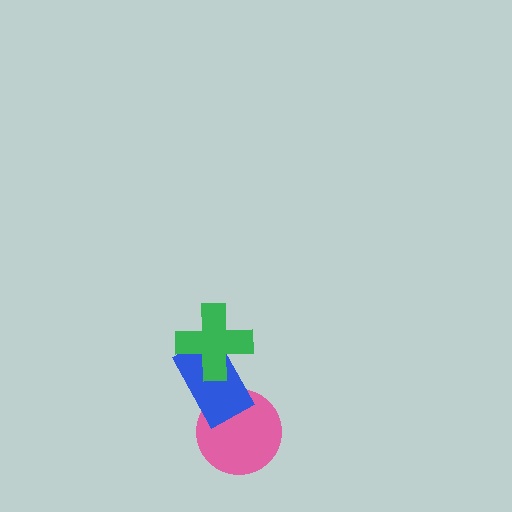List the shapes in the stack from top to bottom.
From top to bottom: the green cross, the blue rectangle, the pink circle.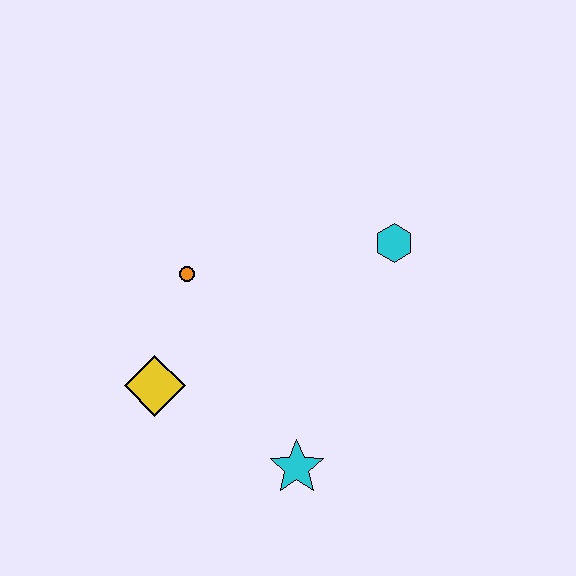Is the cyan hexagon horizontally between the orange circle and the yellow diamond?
No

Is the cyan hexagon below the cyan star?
No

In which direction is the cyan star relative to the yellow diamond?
The cyan star is to the right of the yellow diamond.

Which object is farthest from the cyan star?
The cyan hexagon is farthest from the cyan star.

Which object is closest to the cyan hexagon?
The orange circle is closest to the cyan hexagon.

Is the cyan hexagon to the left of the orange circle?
No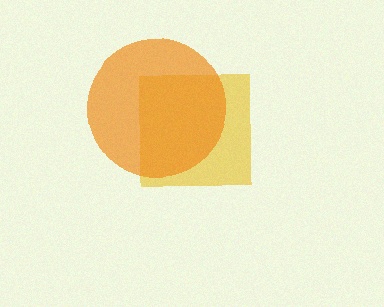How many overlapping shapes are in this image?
There are 2 overlapping shapes in the image.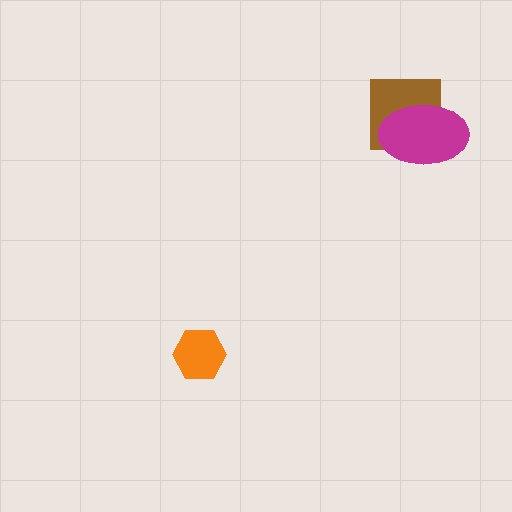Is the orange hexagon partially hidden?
No, no other shape covers it.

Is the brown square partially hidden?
Yes, it is partially covered by another shape.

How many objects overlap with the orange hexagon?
0 objects overlap with the orange hexagon.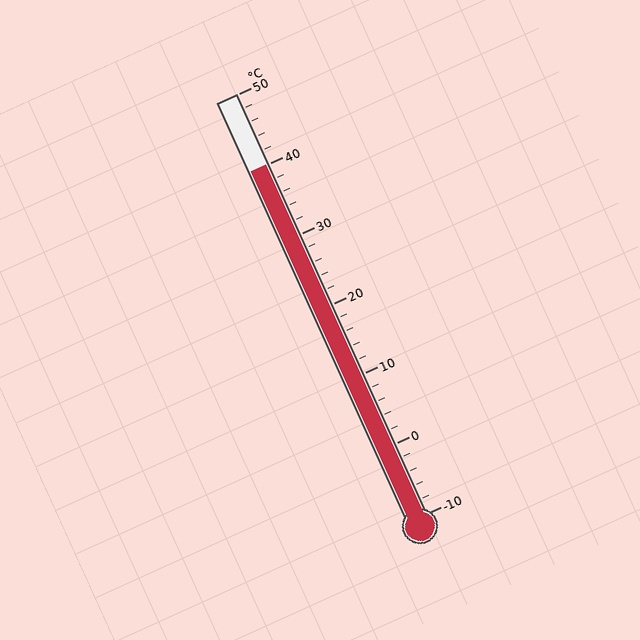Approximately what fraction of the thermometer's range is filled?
The thermometer is filled to approximately 85% of its range.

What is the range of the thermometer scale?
The thermometer scale ranges from -10°C to 50°C.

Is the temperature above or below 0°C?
The temperature is above 0°C.